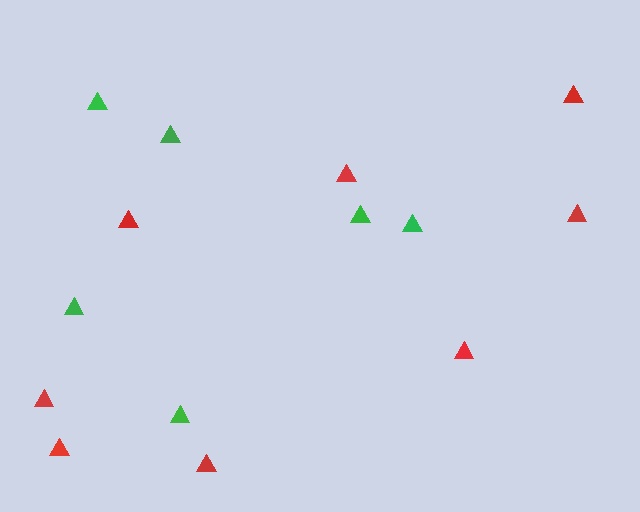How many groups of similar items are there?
There are 2 groups: one group of red triangles (8) and one group of green triangles (6).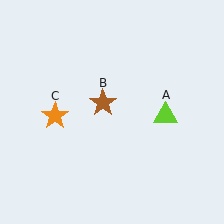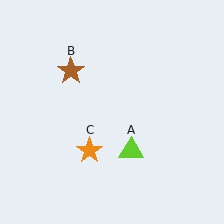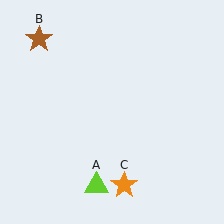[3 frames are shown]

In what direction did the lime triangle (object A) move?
The lime triangle (object A) moved down and to the left.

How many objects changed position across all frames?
3 objects changed position: lime triangle (object A), brown star (object B), orange star (object C).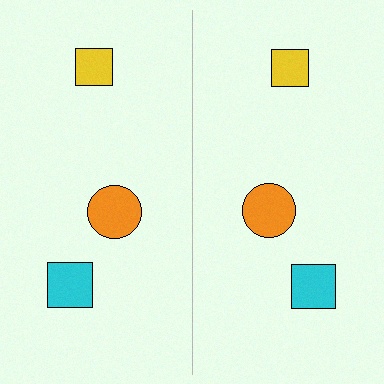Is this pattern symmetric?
Yes, this pattern has bilateral (reflection) symmetry.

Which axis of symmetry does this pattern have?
The pattern has a vertical axis of symmetry running through the center of the image.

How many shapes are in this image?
There are 6 shapes in this image.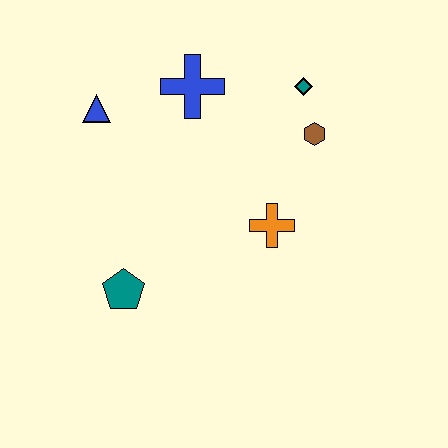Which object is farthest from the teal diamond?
The teal pentagon is farthest from the teal diamond.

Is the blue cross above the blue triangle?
Yes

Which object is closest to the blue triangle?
The blue cross is closest to the blue triangle.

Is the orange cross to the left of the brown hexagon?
Yes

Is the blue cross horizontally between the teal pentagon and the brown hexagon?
Yes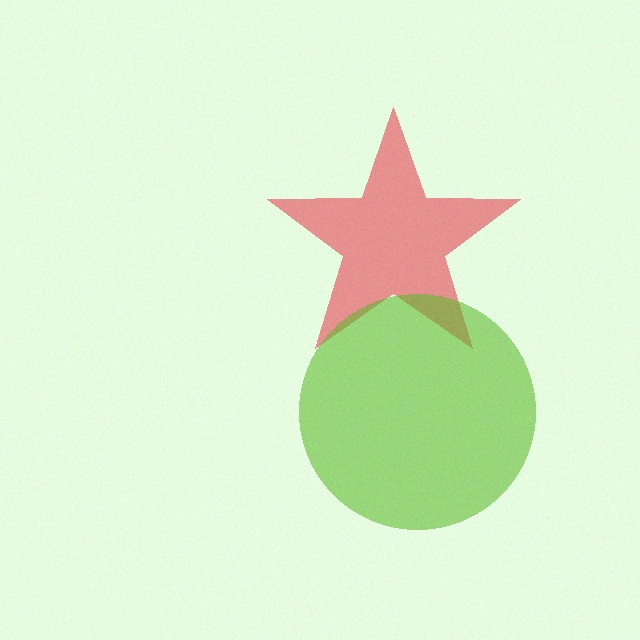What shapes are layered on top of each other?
The layered shapes are: a red star, a lime circle.